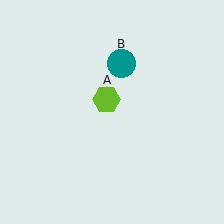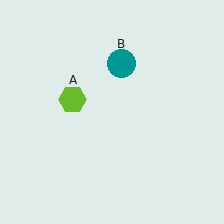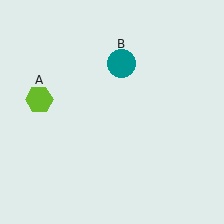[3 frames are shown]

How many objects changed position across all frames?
1 object changed position: lime hexagon (object A).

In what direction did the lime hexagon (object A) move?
The lime hexagon (object A) moved left.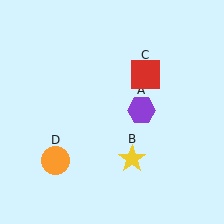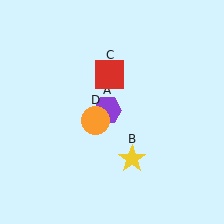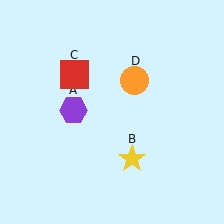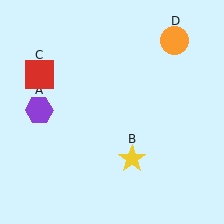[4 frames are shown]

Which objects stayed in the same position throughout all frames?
Yellow star (object B) remained stationary.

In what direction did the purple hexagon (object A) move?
The purple hexagon (object A) moved left.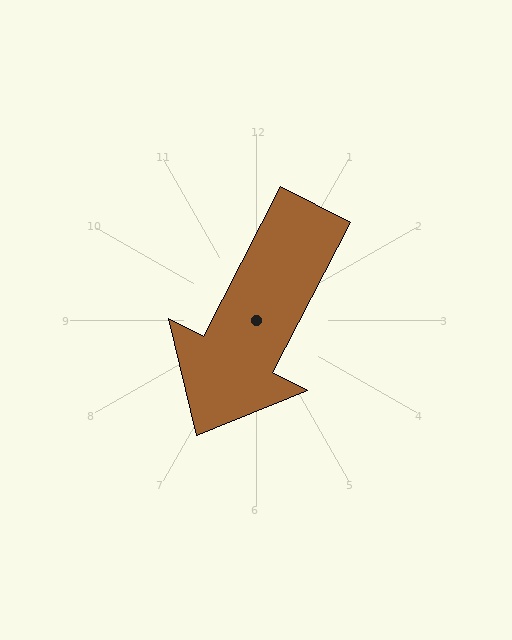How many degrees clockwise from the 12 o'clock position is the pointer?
Approximately 207 degrees.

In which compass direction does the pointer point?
Southwest.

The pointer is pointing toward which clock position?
Roughly 7 o'clock.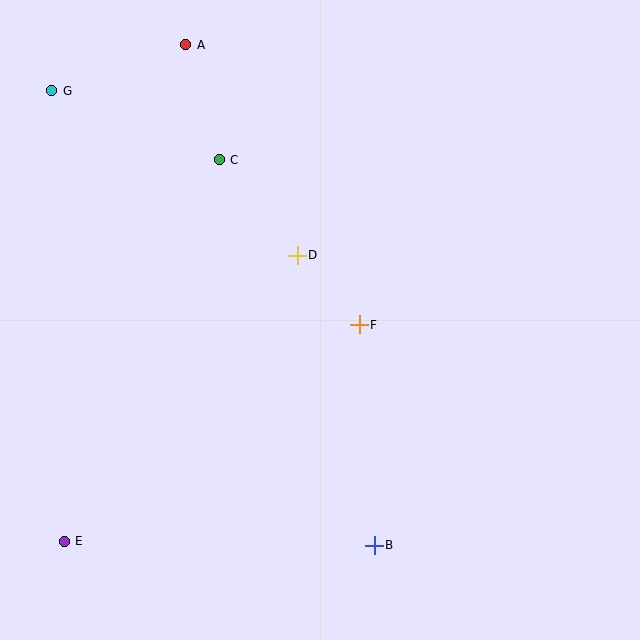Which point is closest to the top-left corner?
Point G is closest to the top-left corner.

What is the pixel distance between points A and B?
The distance between A and B is 535 pixels.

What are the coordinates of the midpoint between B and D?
The midpoint between B and D is at (336, 400).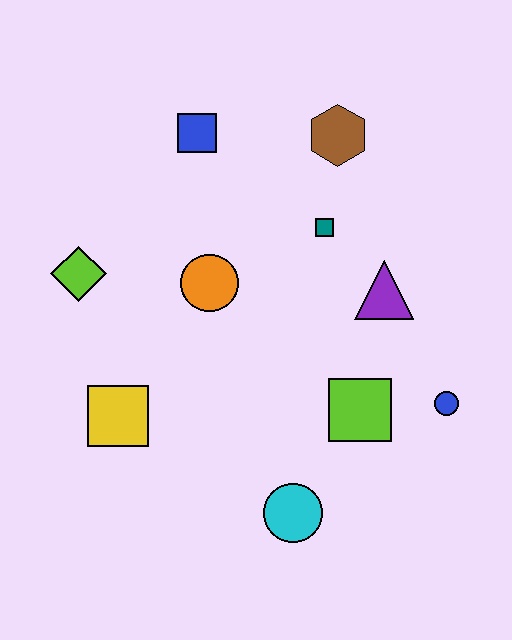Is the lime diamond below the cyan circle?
No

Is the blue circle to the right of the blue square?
Yes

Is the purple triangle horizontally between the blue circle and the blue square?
Yes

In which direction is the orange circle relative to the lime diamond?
The orange circle is to the right of the lime diamond.